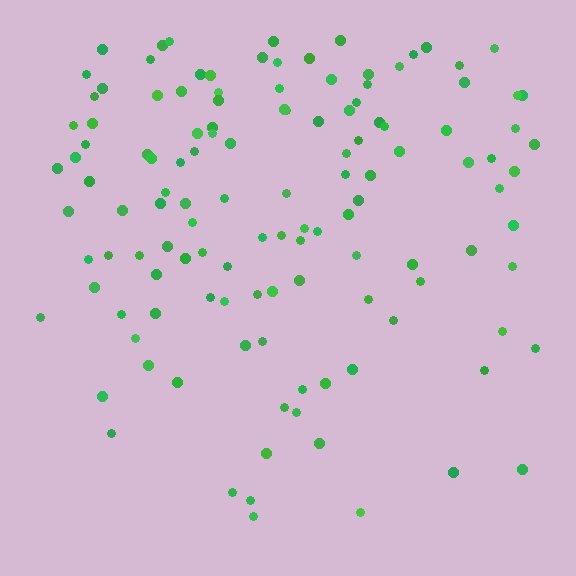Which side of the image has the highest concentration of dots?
The top.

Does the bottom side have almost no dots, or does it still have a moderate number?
Still a moderate number, just noticeably fewer than the top.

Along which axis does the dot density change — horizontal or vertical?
Vertical.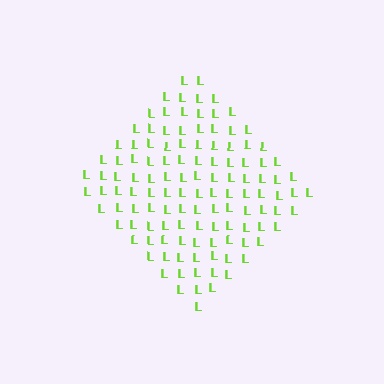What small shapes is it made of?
It is made of small letter L's.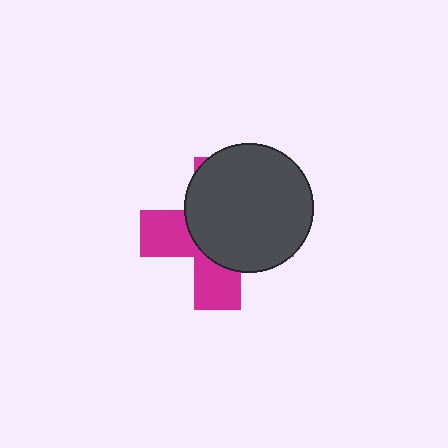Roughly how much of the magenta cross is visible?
A small part of it is visible (roughly 39%).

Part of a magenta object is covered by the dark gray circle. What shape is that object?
It is a cross.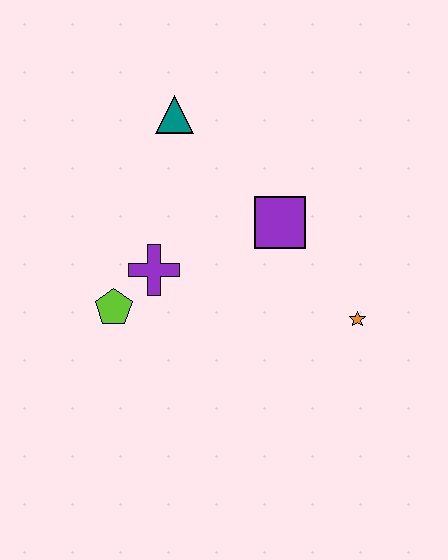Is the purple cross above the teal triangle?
No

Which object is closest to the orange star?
The purple square is closest to the orange star.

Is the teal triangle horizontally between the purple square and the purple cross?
Yes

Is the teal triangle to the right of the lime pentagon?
Yes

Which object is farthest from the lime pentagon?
The orange star is farthest from the lime pentagon.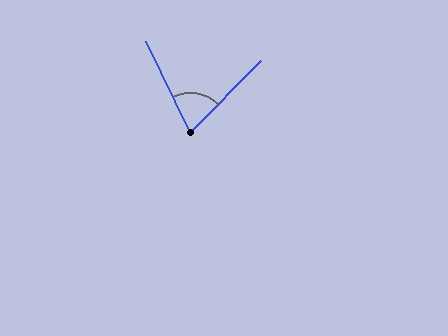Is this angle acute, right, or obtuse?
It is acute.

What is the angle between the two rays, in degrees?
Approximately 71 degrees.